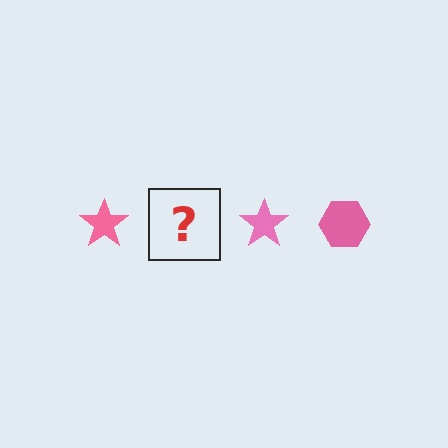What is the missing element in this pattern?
The missing element is a pink hexagon.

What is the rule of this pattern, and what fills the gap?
The rule is that the pattern cycles through star, hexagon shapes in pink. The gap should be filled with a pink hexagon.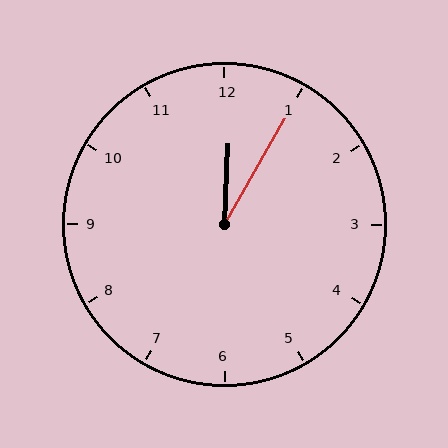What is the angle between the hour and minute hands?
Approximately 28 degrees.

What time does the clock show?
12:05.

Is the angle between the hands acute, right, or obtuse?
It is acute.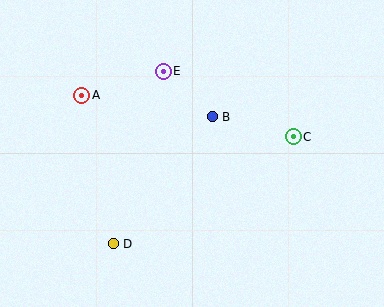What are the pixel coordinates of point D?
Point D is at (113, 244).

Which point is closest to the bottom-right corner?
Point C is closest to the bottom-right corner.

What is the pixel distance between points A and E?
The distance between A and E is 85 pixels.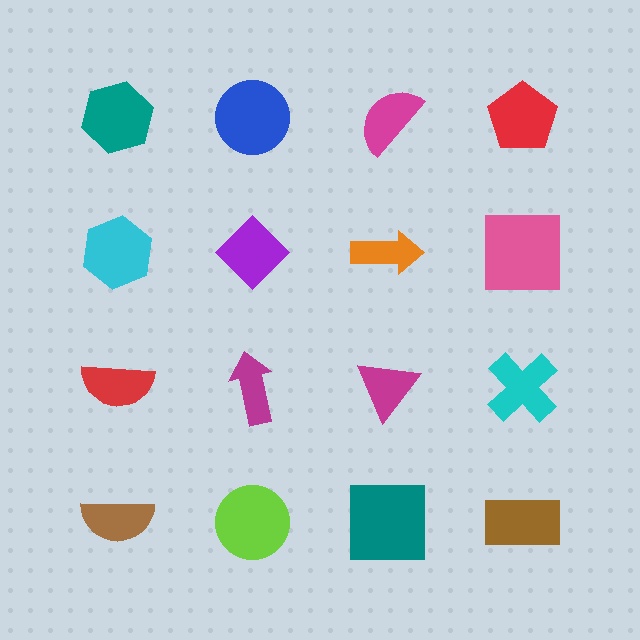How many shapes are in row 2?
4 shapes.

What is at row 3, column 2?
A magenta arrow.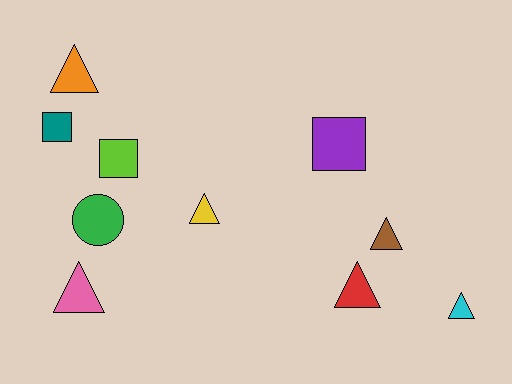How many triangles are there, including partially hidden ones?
There are 6 triangles.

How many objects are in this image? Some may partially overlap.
There are 10 objects.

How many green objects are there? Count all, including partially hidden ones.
There is 1 green object.